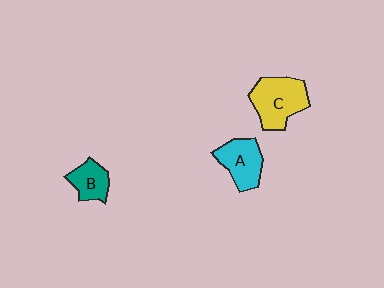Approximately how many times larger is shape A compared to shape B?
Approximately 1.4 times.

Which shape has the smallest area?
Shape B (teal).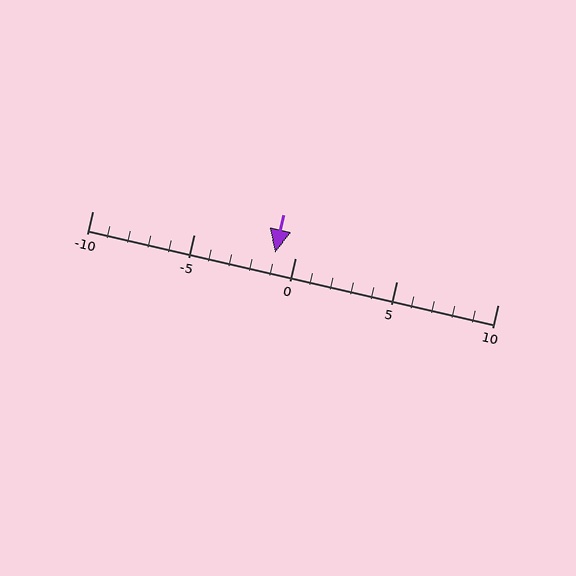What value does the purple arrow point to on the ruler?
The purple arrow points to approximately -1.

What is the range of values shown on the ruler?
The ruler shows values from -10 to 10.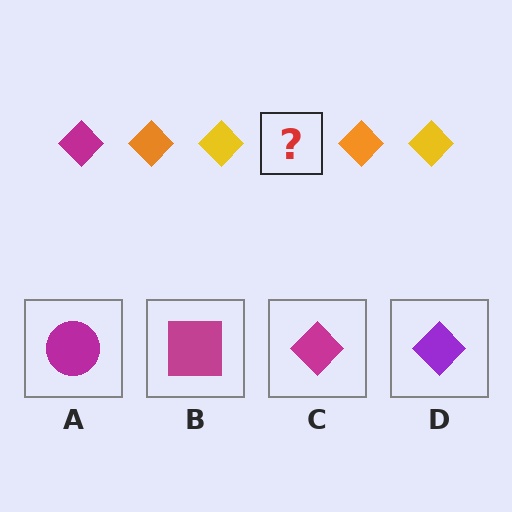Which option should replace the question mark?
Option C.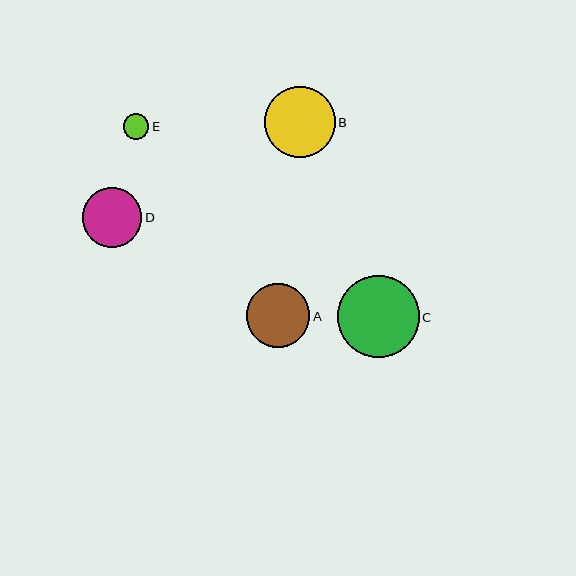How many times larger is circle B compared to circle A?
Circle B is approximately 1.1 times the size of circle A.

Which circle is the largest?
Circle C is the largest with a size of approximately 82 pixels.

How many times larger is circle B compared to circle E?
Circle B is approximately 2.8 times the size of circle E.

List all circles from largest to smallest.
From largest to smallest: C, B, A, D, E.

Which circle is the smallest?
Circle E is the smallest with a size of approximately 26 pixels.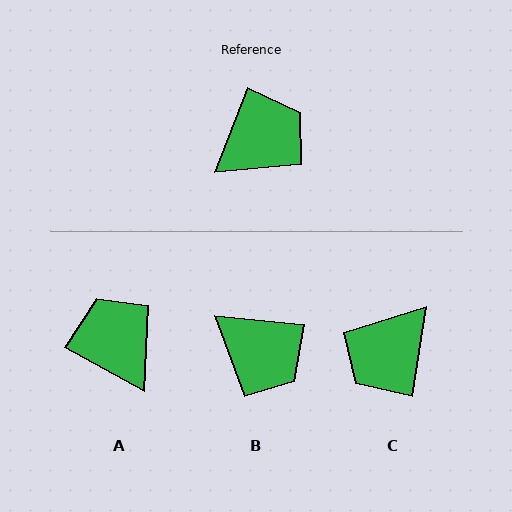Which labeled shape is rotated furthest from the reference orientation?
C, about 168 degrees away.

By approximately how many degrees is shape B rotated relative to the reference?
Approximately 74 degrees clockwise.